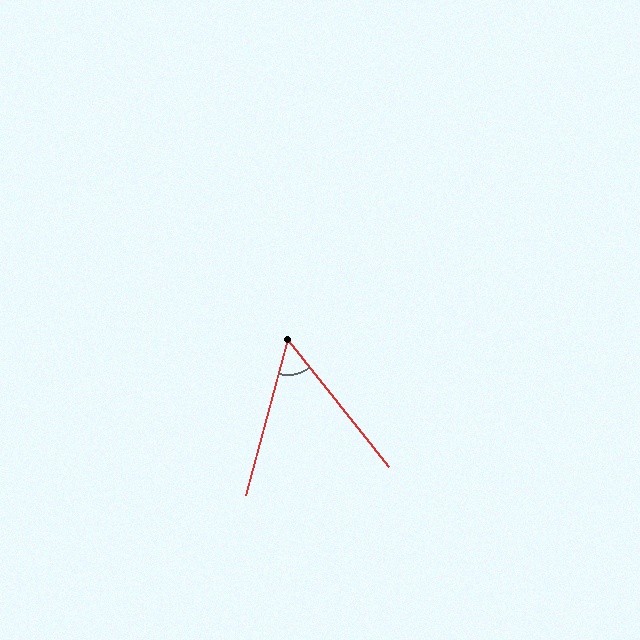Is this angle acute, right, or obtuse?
It is acute.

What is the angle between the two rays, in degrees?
Approximately 54 degrees.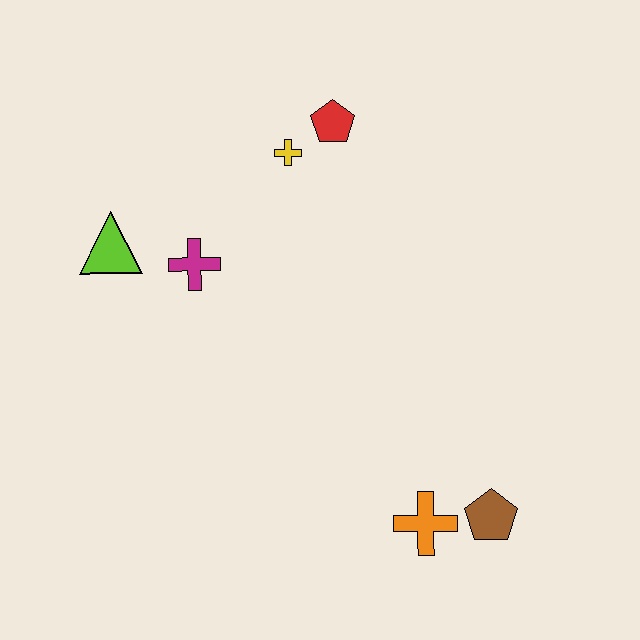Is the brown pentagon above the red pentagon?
No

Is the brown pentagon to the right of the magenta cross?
Yes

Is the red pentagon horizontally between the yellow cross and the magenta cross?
No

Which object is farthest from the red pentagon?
The brown pentagon is farthest from the red pentagon.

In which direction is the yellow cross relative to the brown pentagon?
The yellow cross is above the brown pentagon.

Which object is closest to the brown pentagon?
The orange cross is closest to the brown pentagon.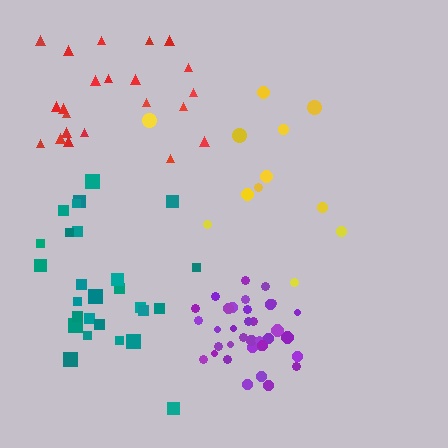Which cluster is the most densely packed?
Purple.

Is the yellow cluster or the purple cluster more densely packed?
Purple.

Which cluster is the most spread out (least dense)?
Yellow.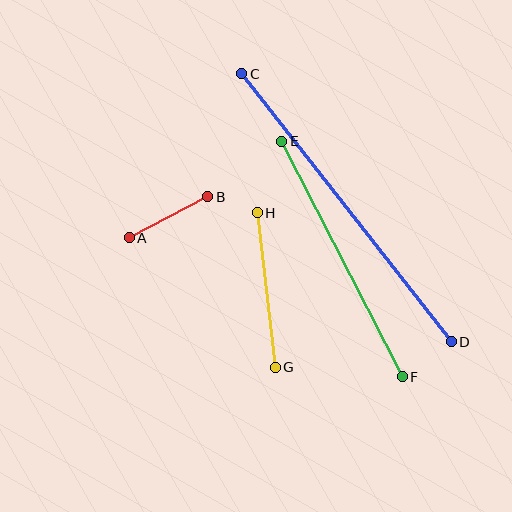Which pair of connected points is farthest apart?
Points C and D are farthest apart.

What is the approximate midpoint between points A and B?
The midpoint is at approximately (169, 217) pixels.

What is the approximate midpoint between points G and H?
The midpoint is at approximately (266, 290) pixels.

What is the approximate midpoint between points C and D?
The midpoint is at approximately (347, 208) pixels.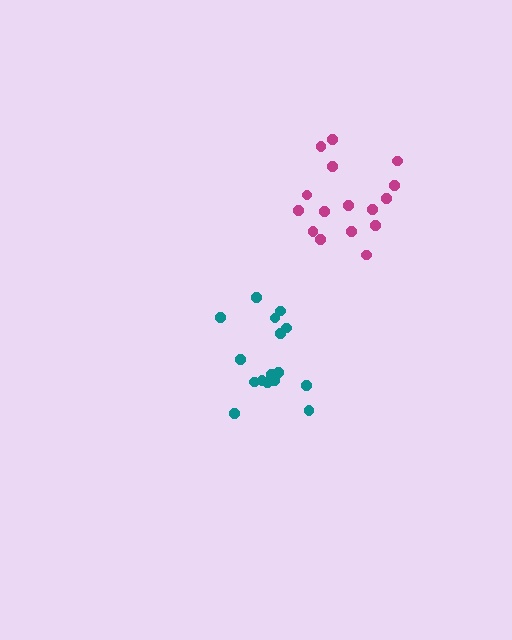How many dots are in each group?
Group 1: 16 dots, Group 2: 16 dots (32 total).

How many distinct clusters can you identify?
There are 2 distinct clusters.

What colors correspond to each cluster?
The clusters are colored: magenta, teal.